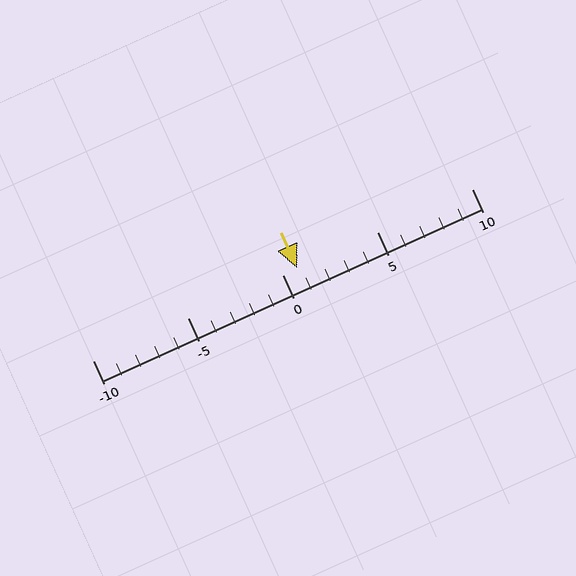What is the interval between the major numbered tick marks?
The major tick marks are spaced 5 units apart.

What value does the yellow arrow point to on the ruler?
The yellow arrow points to approximately 1.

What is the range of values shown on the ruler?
The ruler shows values from -10 to 10.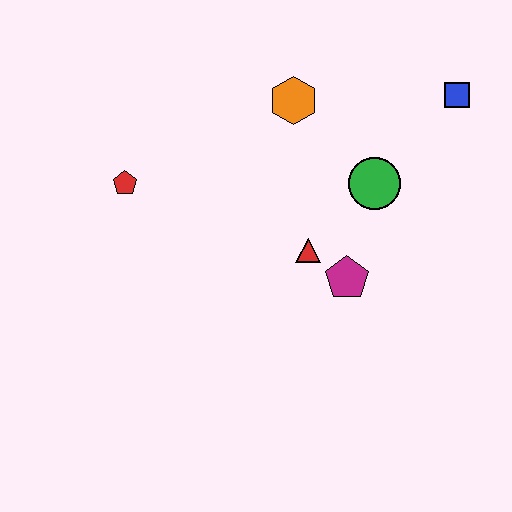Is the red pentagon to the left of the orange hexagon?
Yes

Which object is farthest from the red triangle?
The blue square is farthest from the red triangle.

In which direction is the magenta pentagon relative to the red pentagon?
The magenta pentagon is to the right of the red pentagon.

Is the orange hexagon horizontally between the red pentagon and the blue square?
Yes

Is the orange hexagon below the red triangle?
No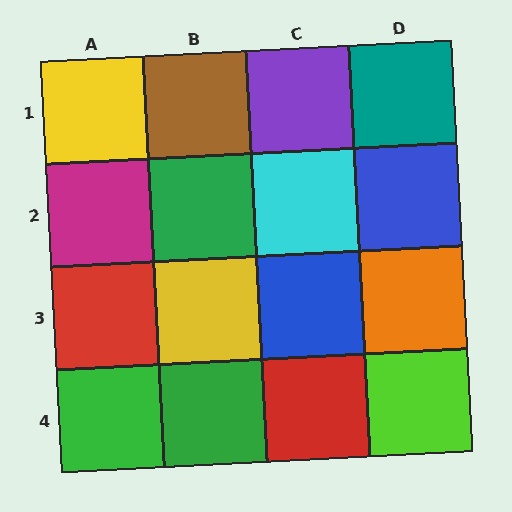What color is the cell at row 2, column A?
Magenta.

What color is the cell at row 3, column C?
Blue.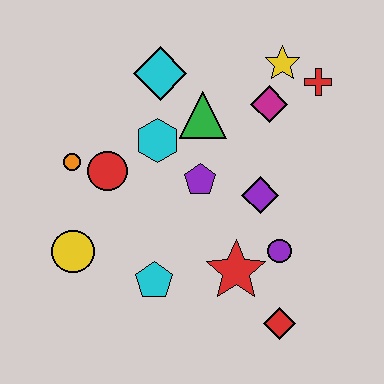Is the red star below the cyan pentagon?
No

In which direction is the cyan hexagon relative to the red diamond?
The cyan hexagon is above the red diamond.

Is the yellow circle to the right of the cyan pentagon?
No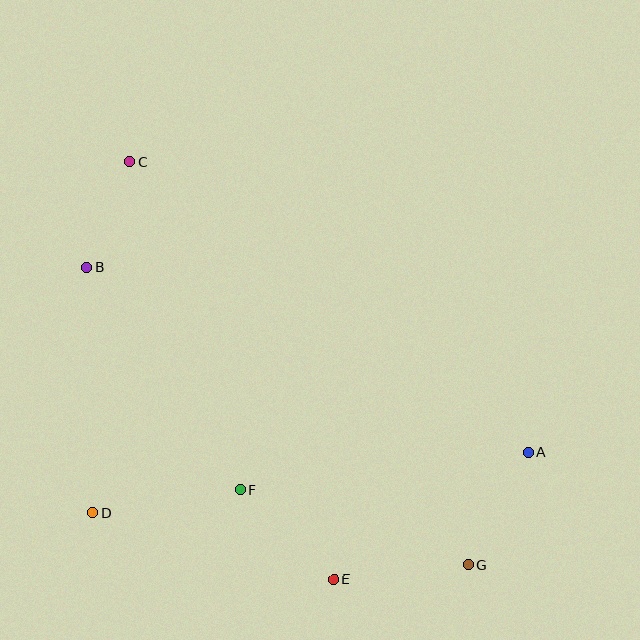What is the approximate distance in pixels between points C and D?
The distance between C and D is approximately 353 pixels.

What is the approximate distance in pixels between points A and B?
The distance between A and B is approximately 479 pixels.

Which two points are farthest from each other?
Points C and G are farthest from each other.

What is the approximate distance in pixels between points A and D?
The distance between A and D is approximately 439 pixels.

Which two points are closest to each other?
Points B and C are closest to each other.